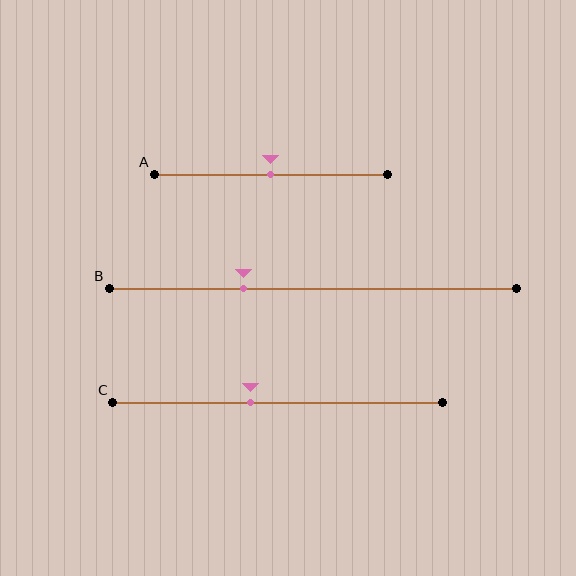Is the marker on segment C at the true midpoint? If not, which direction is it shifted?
No, the marker on segment C is shifted to the left by about 8% of the segment length.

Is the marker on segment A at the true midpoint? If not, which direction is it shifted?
Yes, the marker on segment A is at the true midpoint.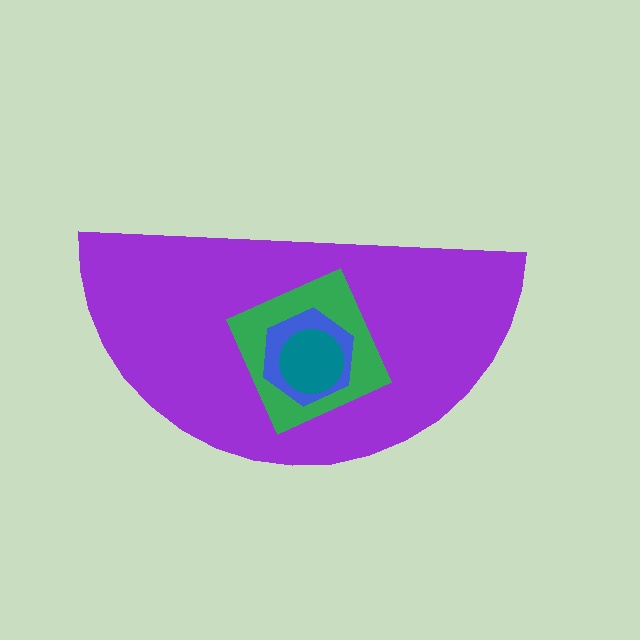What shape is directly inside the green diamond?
The blue hexagon.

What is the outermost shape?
The purple semicircle.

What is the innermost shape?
The teal circle.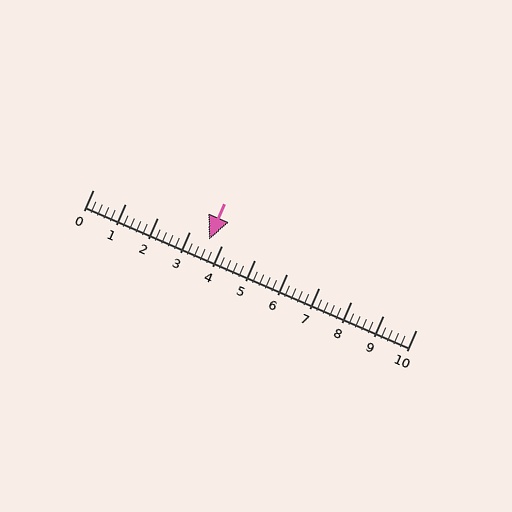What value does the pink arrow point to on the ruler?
The pink arrow points to approximately 3.6.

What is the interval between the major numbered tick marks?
The major tick marks are spaced 1 units apart.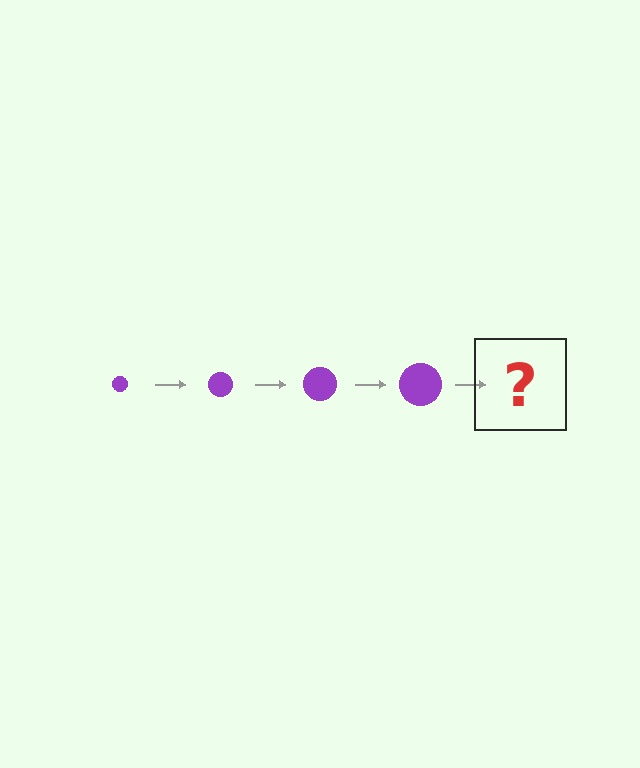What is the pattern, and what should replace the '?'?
The pattern is that the circle gets progressively larger each step. The '?' should be a purple circle, larger than the previous one.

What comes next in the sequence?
The next element should be a purple circle, larger than the previous one.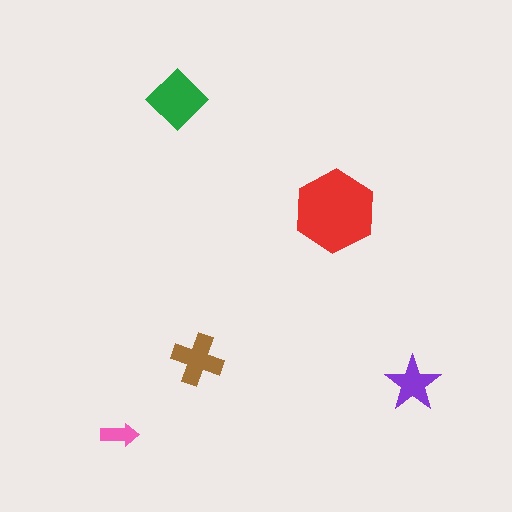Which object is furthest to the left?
The pink arrow is leftmost.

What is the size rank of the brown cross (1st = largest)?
3rd.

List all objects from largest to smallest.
The red hexagon, the green diamond, the brown cross, the purple star, the pink arrow.